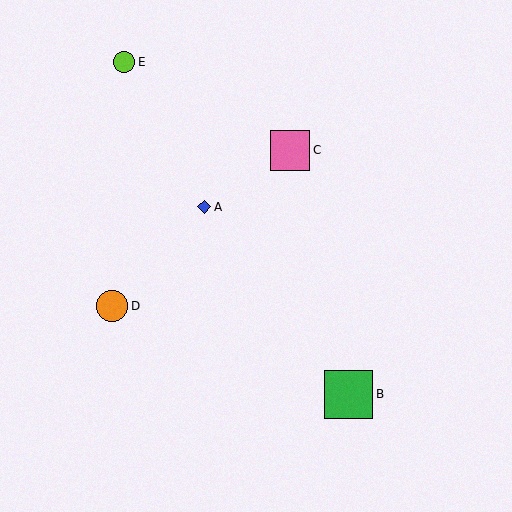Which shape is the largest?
The green square (labeled B) is the largest.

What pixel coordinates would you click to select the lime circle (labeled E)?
Click at (124, 62) to select the lime circle E.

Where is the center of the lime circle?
The center of the lime circle is at (124, 62).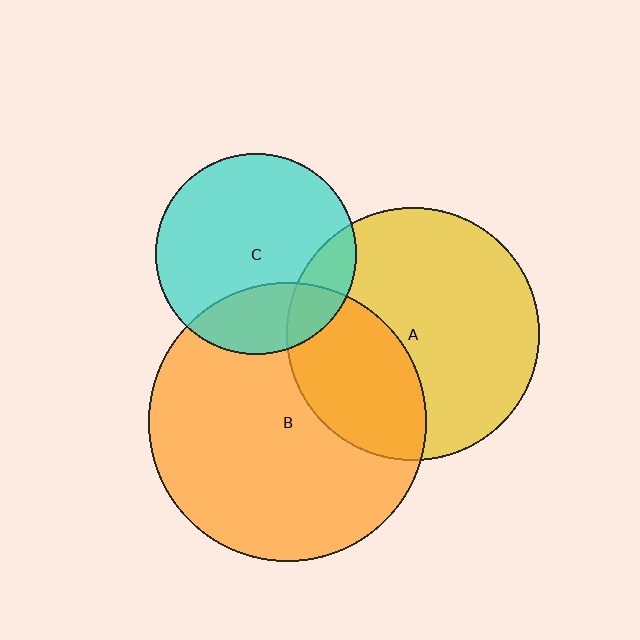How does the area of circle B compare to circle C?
Approximately 1.9 times.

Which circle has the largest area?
Circle B (orange).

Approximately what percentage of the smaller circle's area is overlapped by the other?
Approximately 15%.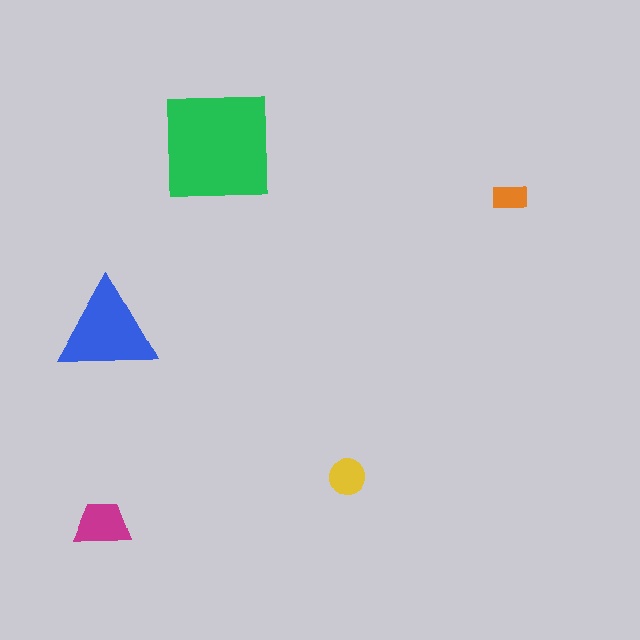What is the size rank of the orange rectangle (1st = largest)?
5th.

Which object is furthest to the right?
The orange rectangle is rightmost.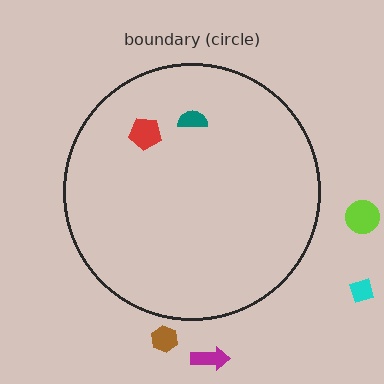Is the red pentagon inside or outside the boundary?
Inside.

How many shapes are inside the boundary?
2 inside, 4 outside.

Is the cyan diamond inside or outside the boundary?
Outside.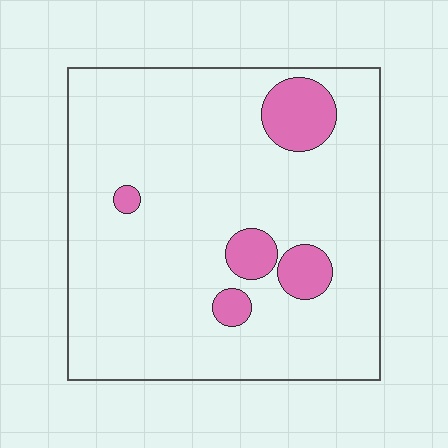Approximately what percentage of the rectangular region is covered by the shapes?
Approximately 10%.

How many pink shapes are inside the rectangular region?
5.